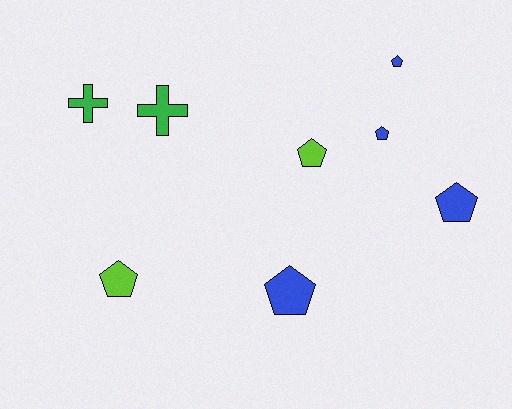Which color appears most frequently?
Blue, with 4 objects.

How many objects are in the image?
There are 8 objects.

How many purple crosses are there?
There are no purple crosses.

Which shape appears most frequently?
Pentagon, with 6 objects.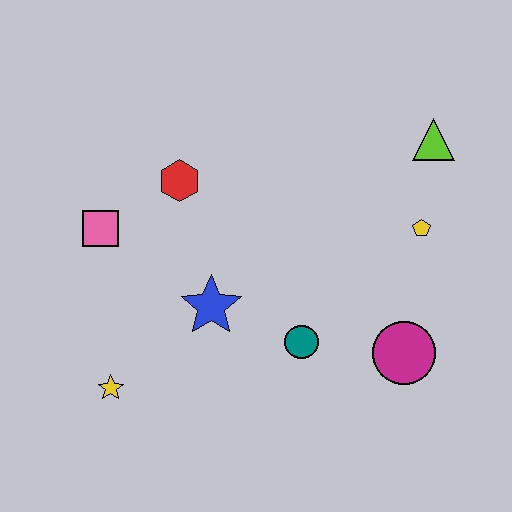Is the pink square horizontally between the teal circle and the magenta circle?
No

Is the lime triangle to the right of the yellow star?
Yes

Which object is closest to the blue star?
The teal circle is closest to the blue star.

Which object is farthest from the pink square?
The lime triangle is farthest from the pink square.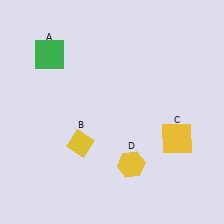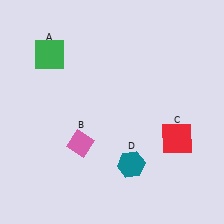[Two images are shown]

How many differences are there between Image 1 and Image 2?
There are 3 differences between the two images.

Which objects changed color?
B changed from yellow to pink. C changed from yellow to red. D changed from yellow to teal.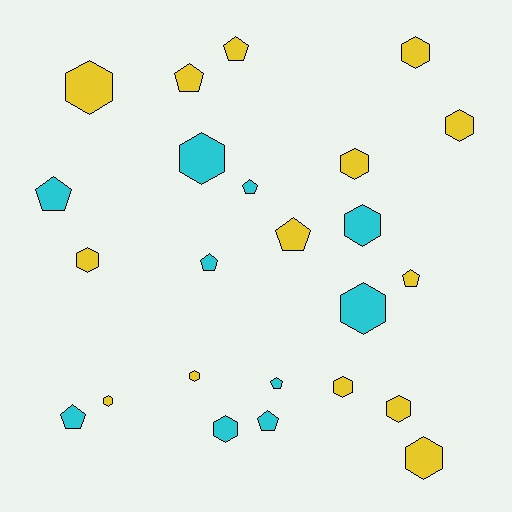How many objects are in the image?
There are 24 objects.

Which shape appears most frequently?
Hexagon, with 14 objects.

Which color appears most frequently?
Yellow, with 14 objects.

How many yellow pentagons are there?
There are 4 yellow pentagons.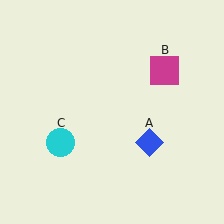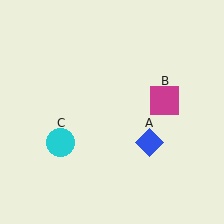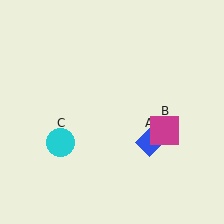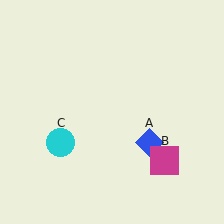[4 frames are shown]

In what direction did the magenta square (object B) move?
The magenta square (object B) moved down.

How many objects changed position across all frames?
1 object changed position: magenta square (object B).